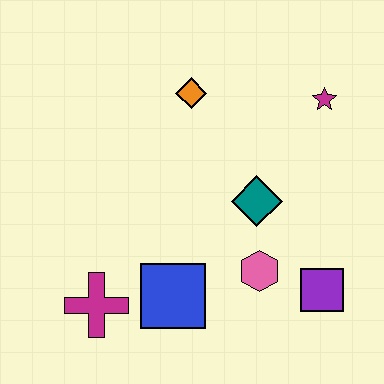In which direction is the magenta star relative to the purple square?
The magenta star is above the purple square.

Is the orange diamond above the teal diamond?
Yes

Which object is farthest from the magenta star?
The magenta cross is farthest from the magenta star.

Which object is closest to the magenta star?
The teal diamond is closest to the magenta star.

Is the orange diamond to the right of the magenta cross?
Yes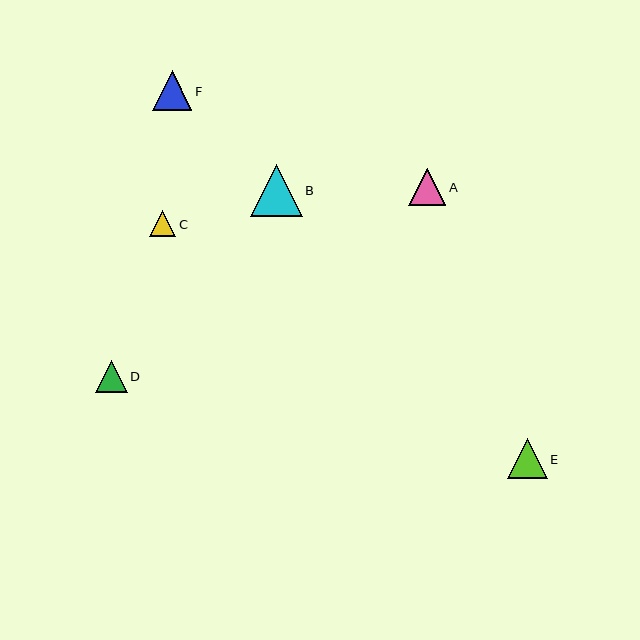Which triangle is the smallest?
Triangle C is the smallest with a size of approximately 26 pixels.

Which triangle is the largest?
Triangle B is the largest with a size of approximately 52 pixels.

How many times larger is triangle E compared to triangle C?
Triangle E is approximately 1.5 times the size of triangle C.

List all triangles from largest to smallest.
From largest to smallest: B, E, F, A, D, C.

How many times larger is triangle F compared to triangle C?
Triangle F is approximately 1.5 times the size of triangle C.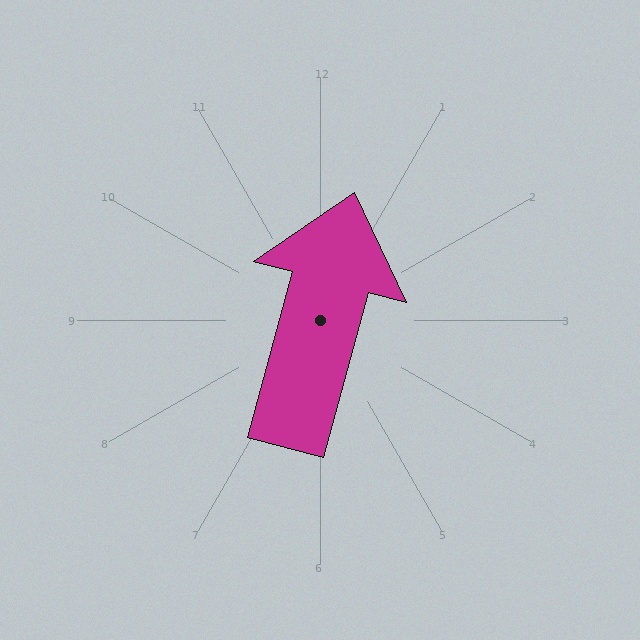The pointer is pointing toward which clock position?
Roughly 1 o'clock.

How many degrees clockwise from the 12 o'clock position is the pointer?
Approximately 15 degrees.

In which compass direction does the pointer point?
North.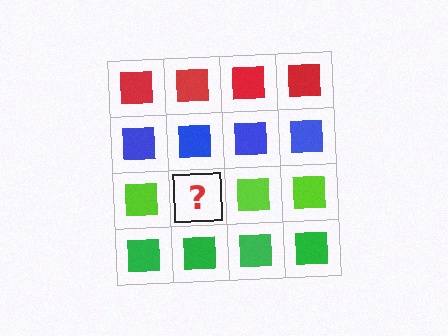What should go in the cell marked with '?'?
The missing cell should contain a lime square.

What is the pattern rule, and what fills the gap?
The rule is that each row has a consistent color. The gap should be filled with a lime square.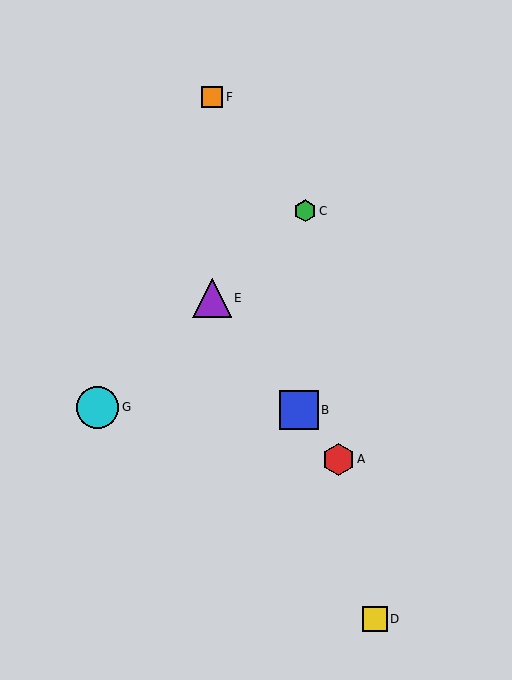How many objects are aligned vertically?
2 objects (E, F) are aligned vertically.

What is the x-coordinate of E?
Object E is at x≈212.